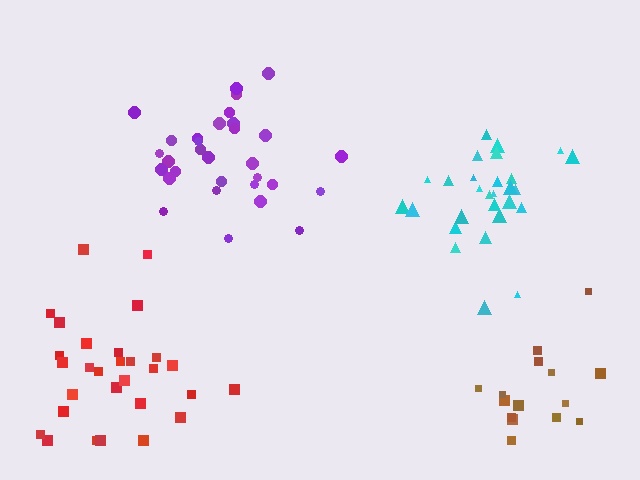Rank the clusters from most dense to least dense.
brown, cyan, purple, red.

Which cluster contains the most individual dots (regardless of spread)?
Purple (31).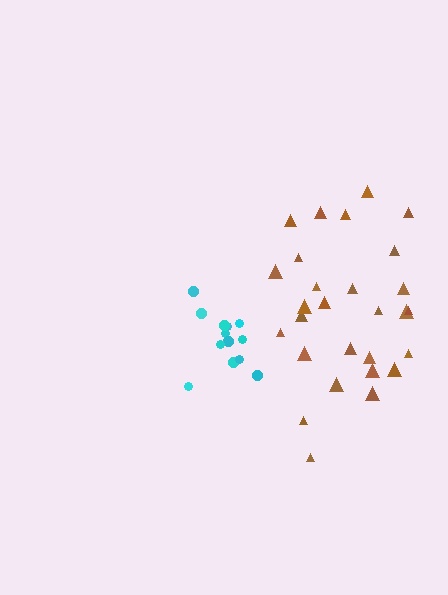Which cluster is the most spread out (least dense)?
Brown.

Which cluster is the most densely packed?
Cyan.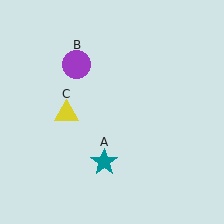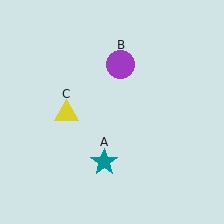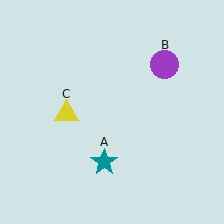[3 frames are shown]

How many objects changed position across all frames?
1 object changed position: purple circle (object B).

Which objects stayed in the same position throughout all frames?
Teal star (object A) and yellow triangle (object C) remained stationary.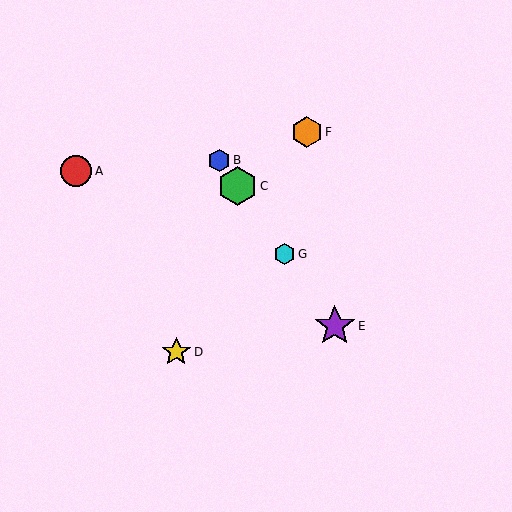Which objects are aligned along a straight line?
Objects B, C, E, G are aligned along a straight line.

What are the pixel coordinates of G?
Object G is at (284, 254).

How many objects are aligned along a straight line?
4 objects (B, C, E, G) are aligned along a straight line.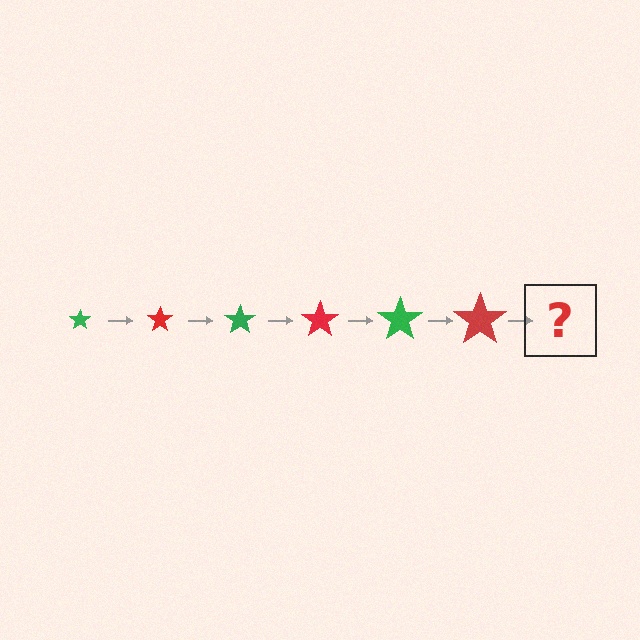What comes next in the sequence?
The next element should be a green star, larger than the previous one.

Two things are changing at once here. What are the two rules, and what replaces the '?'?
The two rules are that the star grows larger each step and the color cycles through green and red. The '?' should be a green star, larger than the previous one.